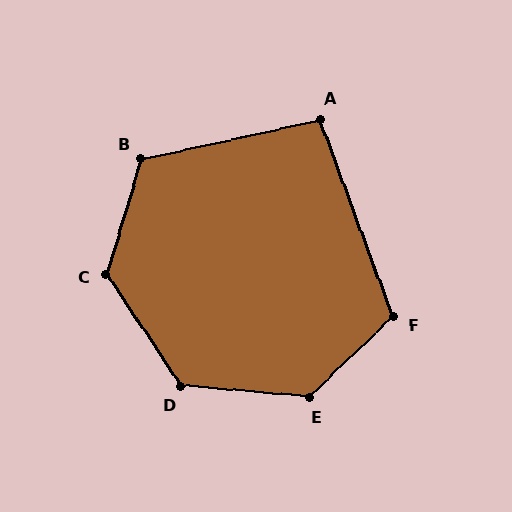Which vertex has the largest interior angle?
E, at approximately 132 degrees.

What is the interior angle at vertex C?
Approximately 130 degrees (obtuse).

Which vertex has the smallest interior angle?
A, at approximately 98 degrees.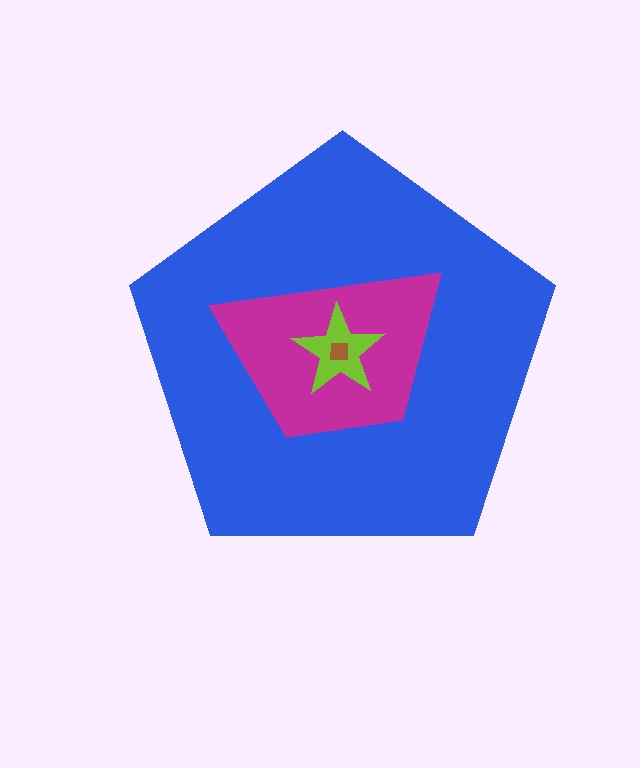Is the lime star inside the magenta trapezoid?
Yes.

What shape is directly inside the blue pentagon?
The magenta trapezoid.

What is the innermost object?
The brown square.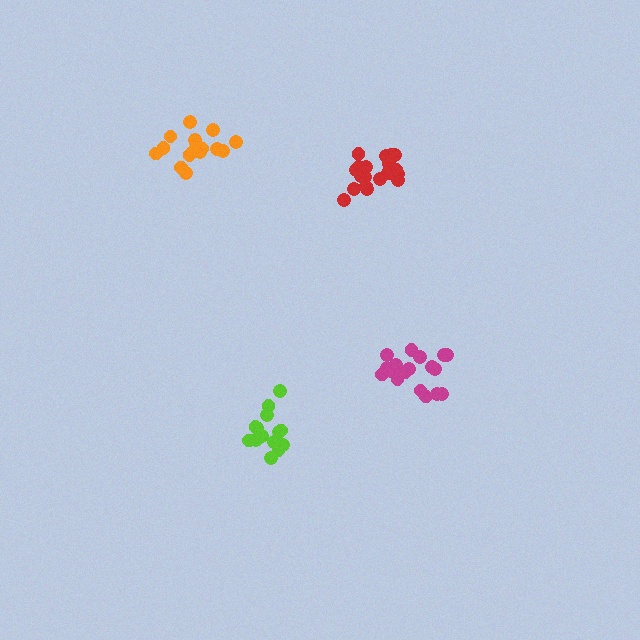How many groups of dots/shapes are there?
There are 4 groups.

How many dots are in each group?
Group 1: 19 dots, Group 2: 15 dots, Group 3: 21 dots, Group 4: 16 dots (71 total).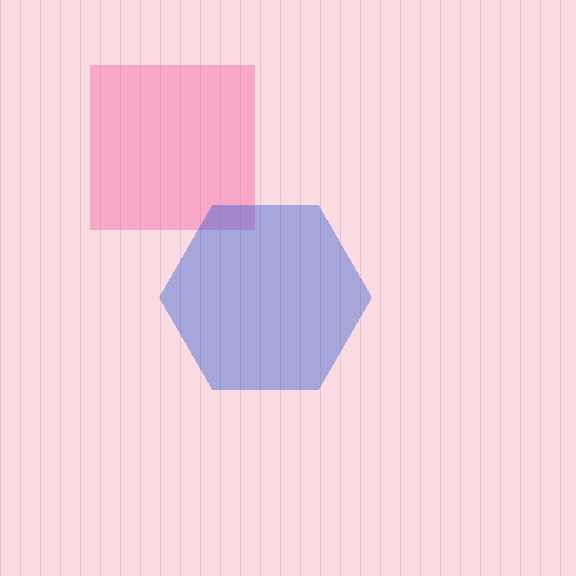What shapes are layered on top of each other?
The layered shapes are: a pink square, a blue hexagon.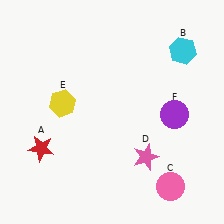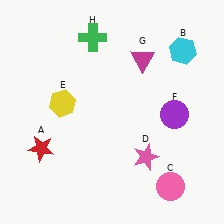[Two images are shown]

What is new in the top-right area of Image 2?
A magenta triangle (G) was added in the top-right area of Image 2.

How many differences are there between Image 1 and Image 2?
There are 2 differences between the two images.